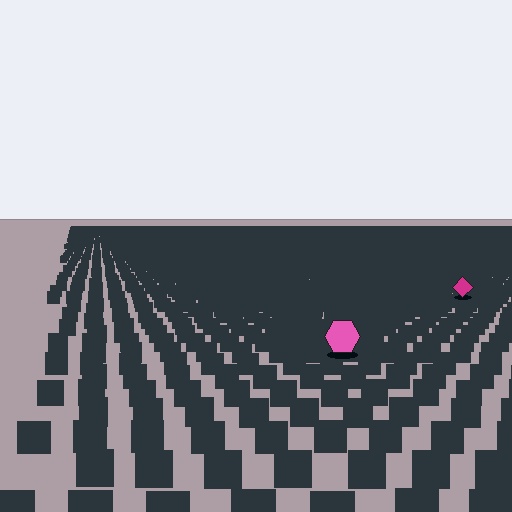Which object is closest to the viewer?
The pink hexagon is closest. The texture marks near it are larger and more spread out.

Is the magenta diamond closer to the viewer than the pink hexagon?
No. The pink hexagon is closer — you can tell from the texture gradient: the ground texture is coarser near it.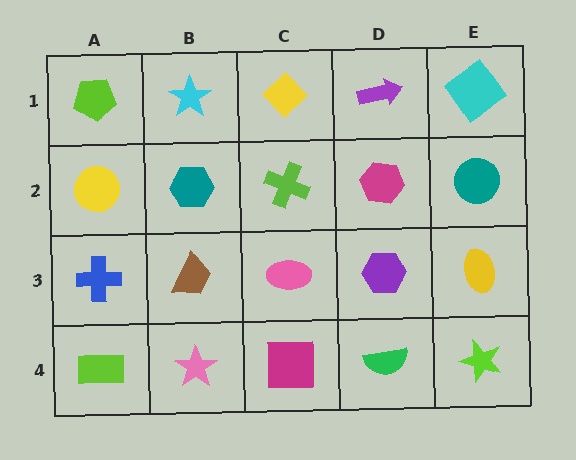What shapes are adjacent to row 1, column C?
A lime cross (row 2, column C), a cyan star (row 1, column B), a purple arrow (row 1, column D).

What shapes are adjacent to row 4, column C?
A pink ellipse (row 3, column C), a pink star (row 4, column B), a green semicircle (row 4, column D).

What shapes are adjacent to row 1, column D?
A magenta hexagon (row 2, column D), a yellow diamond (row 1, column C), a cyan diamond (row 1, column E).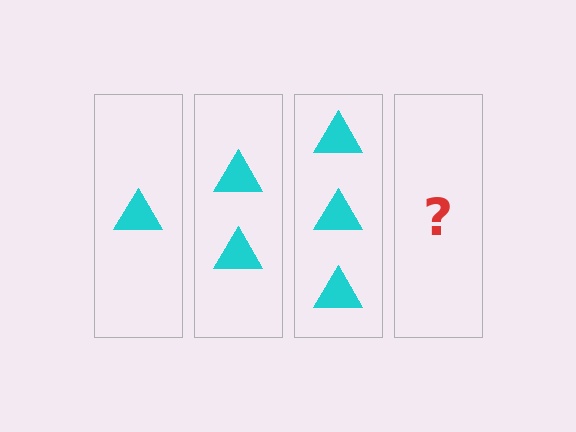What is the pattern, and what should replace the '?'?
The pattern is that each step adds one more triangle. The '?' should be 4 triangles.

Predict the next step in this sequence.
The next step is 4 triangles.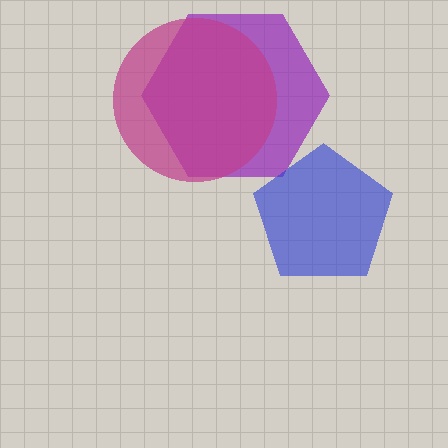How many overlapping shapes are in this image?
There are 3 overlapping shapes in the image.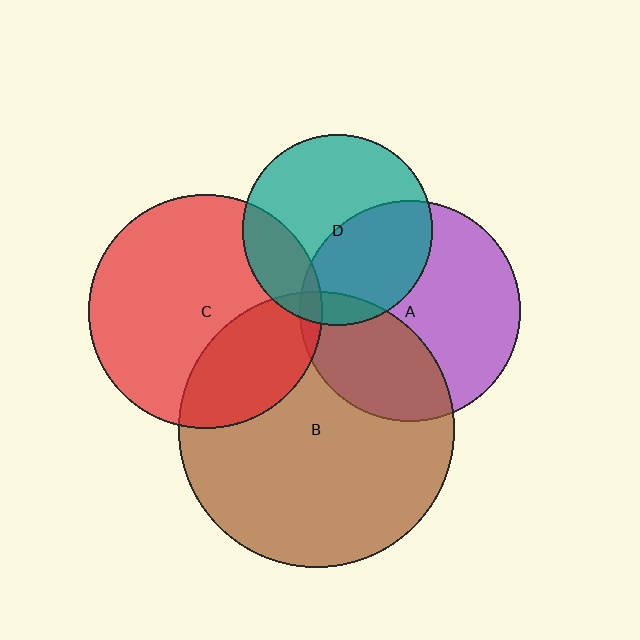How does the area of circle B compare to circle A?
Approximately 1.6 times.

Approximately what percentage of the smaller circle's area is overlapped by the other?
Approximately 30%.